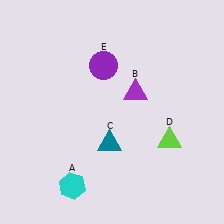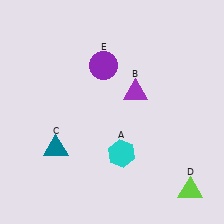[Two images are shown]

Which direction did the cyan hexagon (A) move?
The cyan hexagon (A) moved right.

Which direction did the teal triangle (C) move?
The teal triangle (C) moved left.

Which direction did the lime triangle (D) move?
The lime triangle (D) moved down.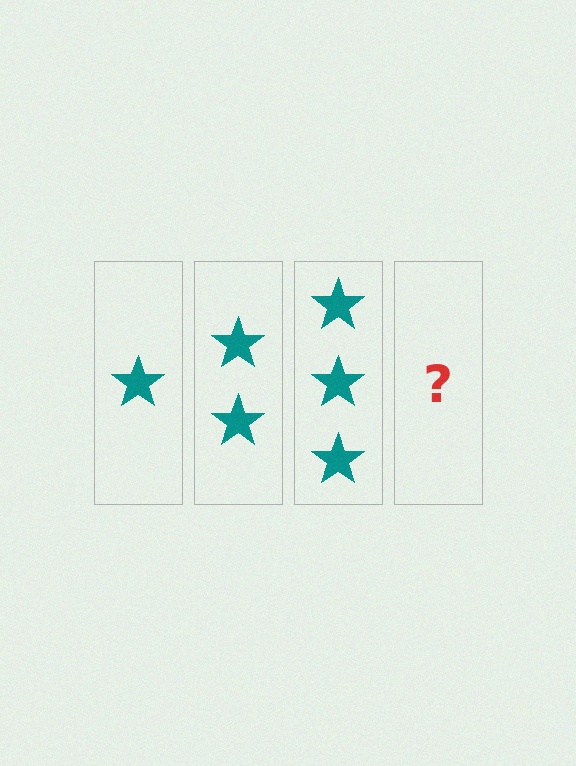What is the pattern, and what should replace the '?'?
The pattern is that each step adds one more star. The '?' should be 4 stars.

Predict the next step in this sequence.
The next step is 4 stars.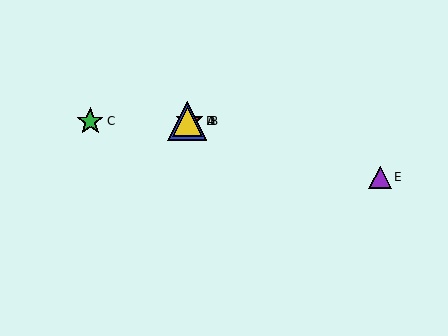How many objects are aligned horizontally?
4 objects (A, B, C, D) are aligned horizontally.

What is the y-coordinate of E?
Object E is at y≈177.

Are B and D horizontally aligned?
Yes, both are at y≈121.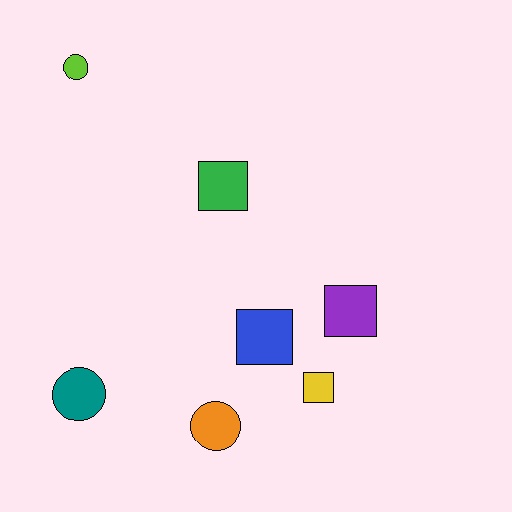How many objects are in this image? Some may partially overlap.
There are 7 objects.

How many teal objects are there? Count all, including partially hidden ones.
There is 1 teal object.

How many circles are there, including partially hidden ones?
There are 3 circles.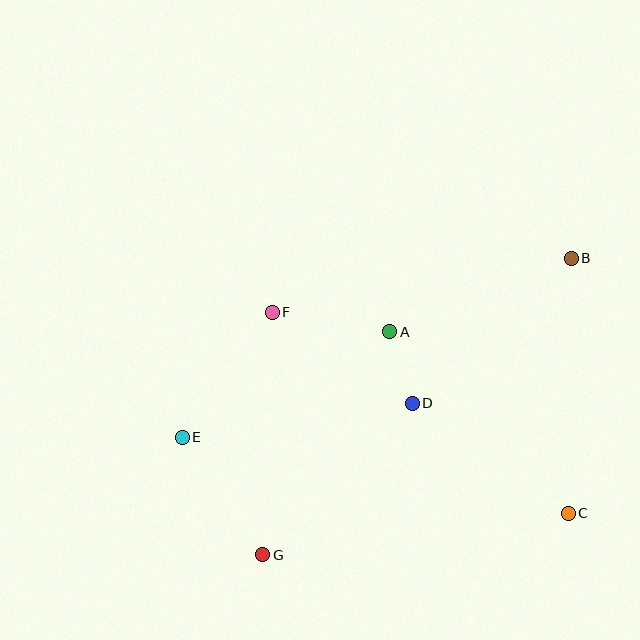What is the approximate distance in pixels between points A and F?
The distance between A and F is approximately 119 pixels.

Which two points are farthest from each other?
Points B and E are farthest from each other.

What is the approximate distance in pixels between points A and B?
The distance between A and B is approximately 196 pixels.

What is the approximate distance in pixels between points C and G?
The distance between C and G is approximately 308 pixels.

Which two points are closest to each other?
Points A and D are closest to each other.